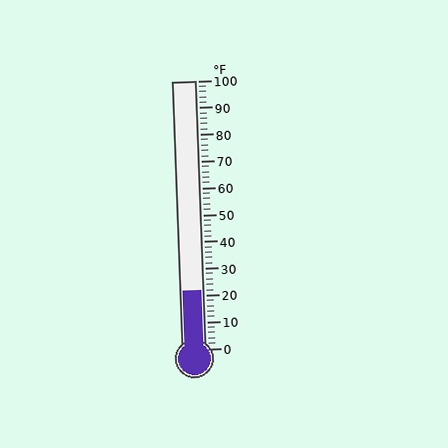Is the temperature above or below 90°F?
The temperature is below 90°F.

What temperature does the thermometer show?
The thermometer shows approximately 22°F.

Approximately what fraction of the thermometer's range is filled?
The thermometer is filled to approximately 20% of its range.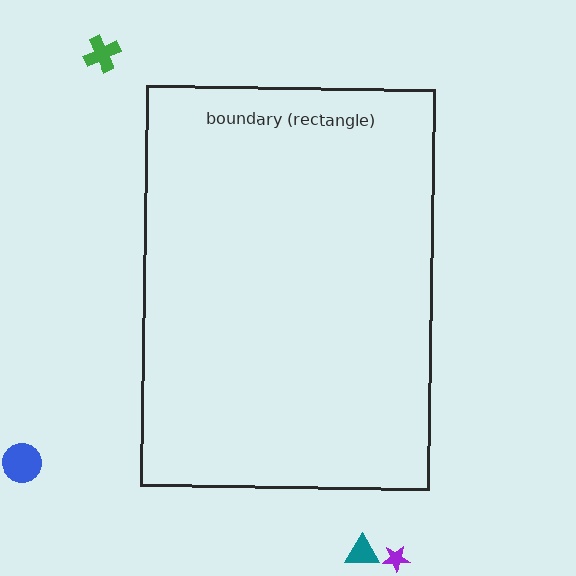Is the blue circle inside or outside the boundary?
Outside.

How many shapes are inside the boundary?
0 inside, 4 outside.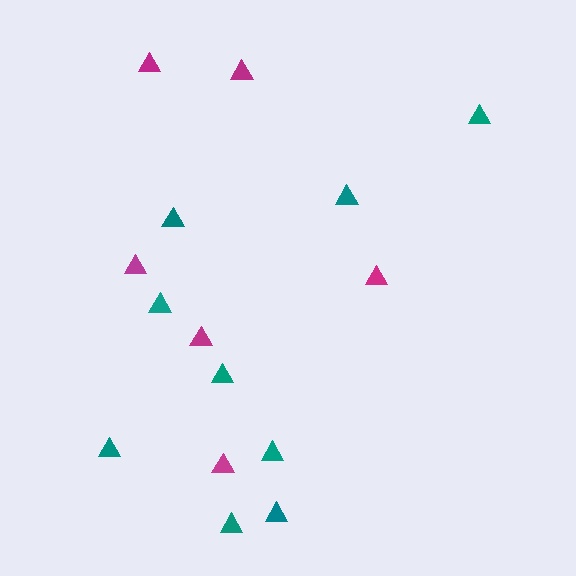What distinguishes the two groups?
There are 2 groups: one group of magenta triangles (6) and one group of teal triangles (9).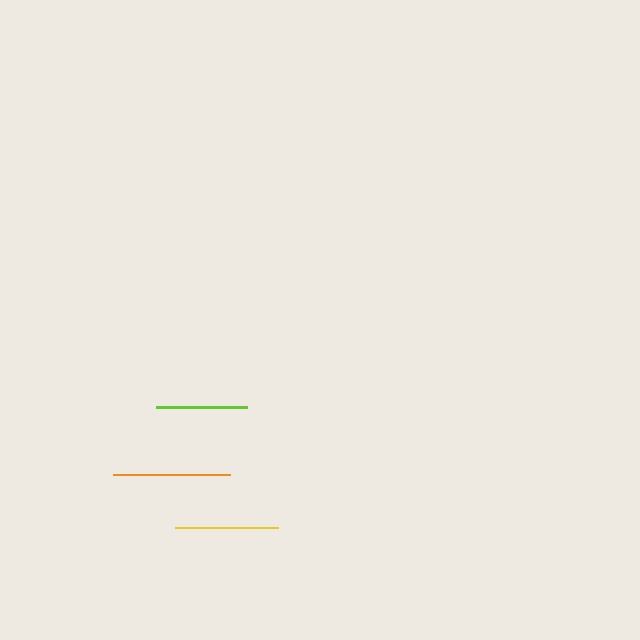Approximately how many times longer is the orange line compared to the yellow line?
The orange line is approximately 1.1 times the length of the yellow line.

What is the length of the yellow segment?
The yellow segment is approximately 102 pixels long.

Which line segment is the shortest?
The lime line is the shortest at approximately 91 pixels.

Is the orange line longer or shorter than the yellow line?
The orange line is longer than the yellow line.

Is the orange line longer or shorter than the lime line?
The orange line is longer than the lime line.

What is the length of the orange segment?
The orange segment is approximately 117 pixels long.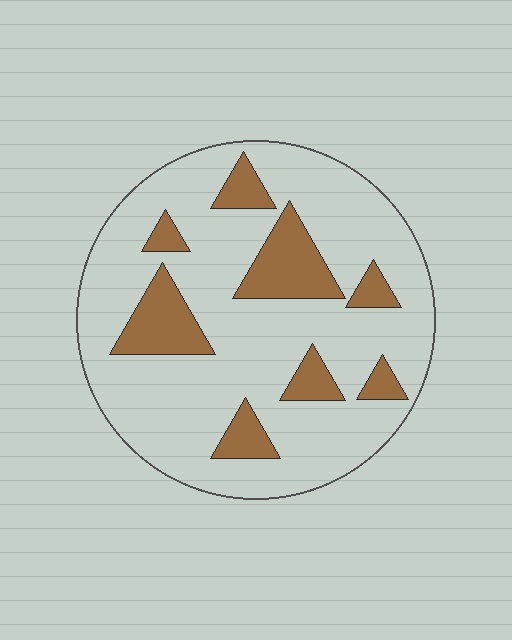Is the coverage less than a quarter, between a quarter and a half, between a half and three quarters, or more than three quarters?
Less than a quarter.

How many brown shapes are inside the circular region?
8.